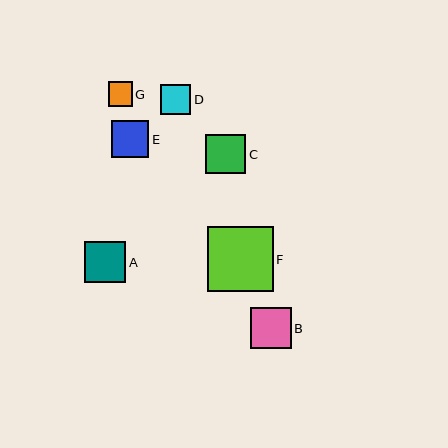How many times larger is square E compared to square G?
Square E is approximately 1.5 times the size of square G.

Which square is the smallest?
Square G is the smallest with a size of approximately 24 pixels.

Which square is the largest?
Square F is the largest with a size of approximately 65 pixels.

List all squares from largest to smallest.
From largest to smallest: F, A, B, C, E, D, G.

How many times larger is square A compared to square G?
Square A is approximately 1.7 times the size of square G.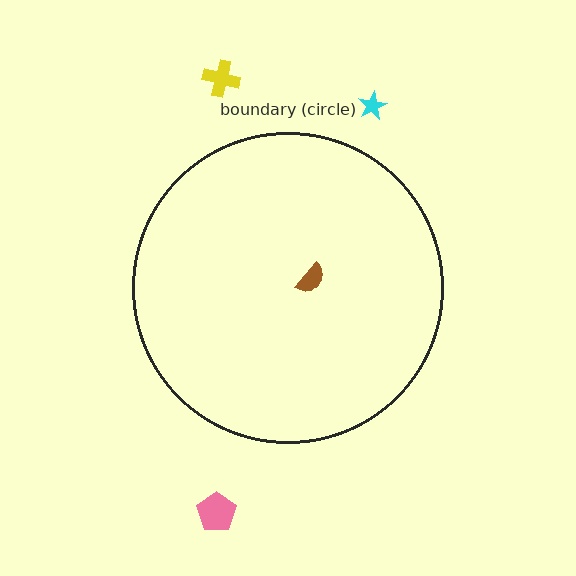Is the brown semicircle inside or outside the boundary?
Inside.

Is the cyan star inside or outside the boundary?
Outside.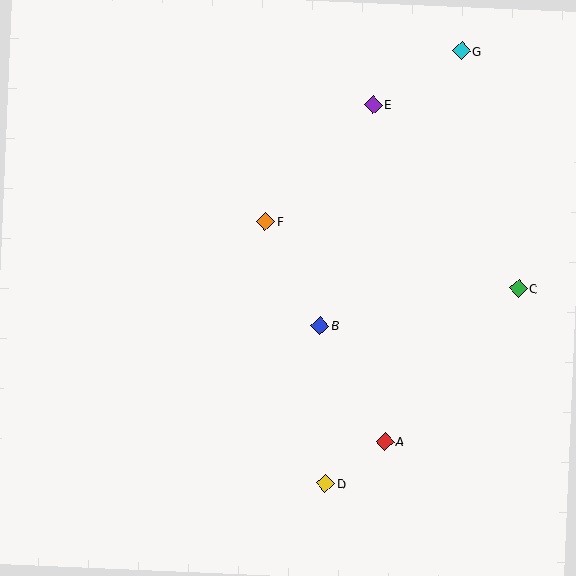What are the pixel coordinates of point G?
Point G is at (462, 51).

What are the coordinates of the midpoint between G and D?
The midpoint between G and D is at (393, 267).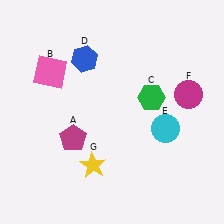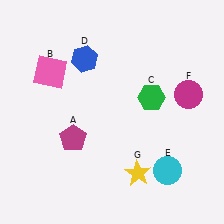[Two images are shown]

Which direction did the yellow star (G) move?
The yellow star (G) moved right.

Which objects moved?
The objects that moved are: the cyan circle (E), the yellow star (G).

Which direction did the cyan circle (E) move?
The cyan circle (E) moved down.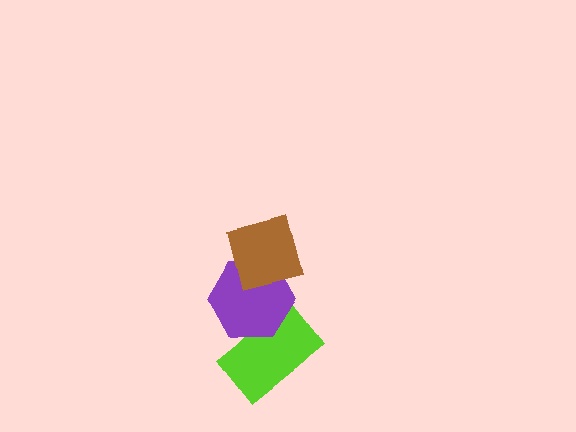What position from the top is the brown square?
The brown square is 1st from the top.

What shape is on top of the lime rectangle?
The purple hexagon is on top of the lime rectangle.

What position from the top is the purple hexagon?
The purple hexagon is 2nd from the top.